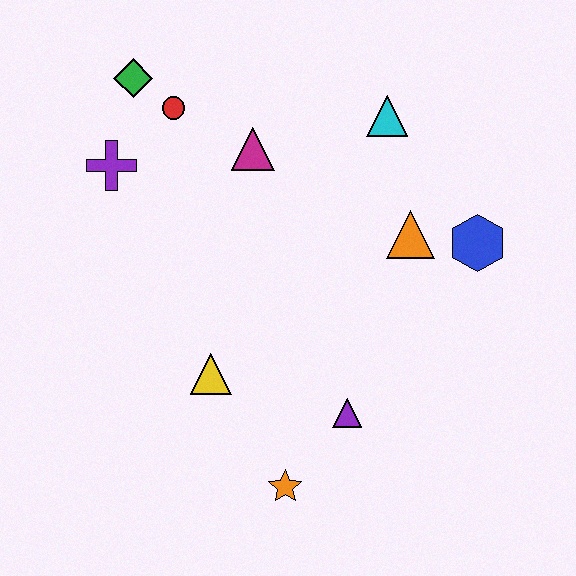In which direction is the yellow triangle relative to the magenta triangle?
The yellow triangle is below the magenta triangle.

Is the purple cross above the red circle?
No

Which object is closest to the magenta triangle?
The red circle is closest to the magenta triangle.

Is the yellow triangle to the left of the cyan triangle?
Yes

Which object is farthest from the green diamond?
The orange star is farthest from the green diamond.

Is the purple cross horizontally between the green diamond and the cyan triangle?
No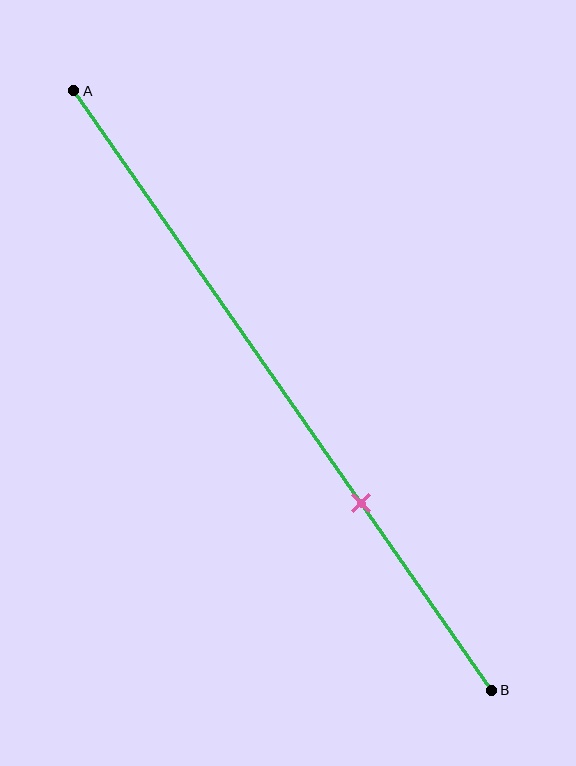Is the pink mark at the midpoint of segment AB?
No, the mark is at about 70% from A, not at the 50% midpoint.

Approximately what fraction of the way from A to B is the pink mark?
The pink mark is approximately 70% of the way from A to B.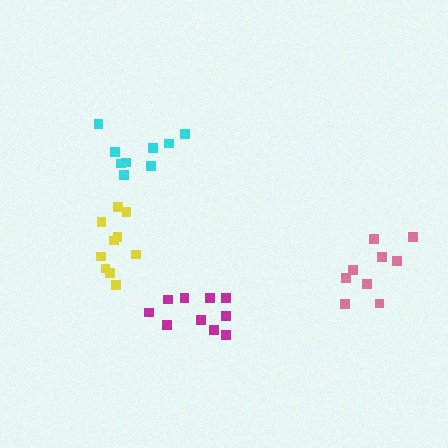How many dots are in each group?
Group 1: 11 dots, Group 2: 9 dots, Group 3: 9 dots, Group 4: 10 dots (39 total).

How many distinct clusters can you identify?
There are 4 distinct clusters.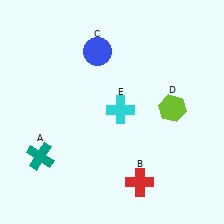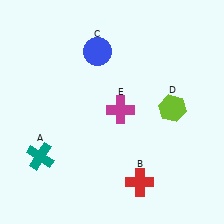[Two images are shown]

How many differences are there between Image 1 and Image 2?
There is 1 difference between the two images.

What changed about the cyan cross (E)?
In Image 1, E is cyan. In Image 2, it changed to magenta.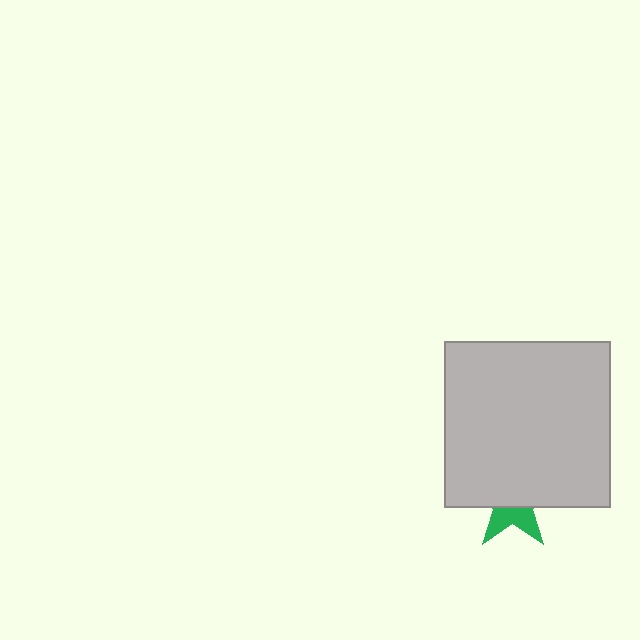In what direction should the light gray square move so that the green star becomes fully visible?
The light gray square should move up. That is the shortest direction to clear the overlap and leave the green star fully visible.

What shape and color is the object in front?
The object in front is a light gray square.